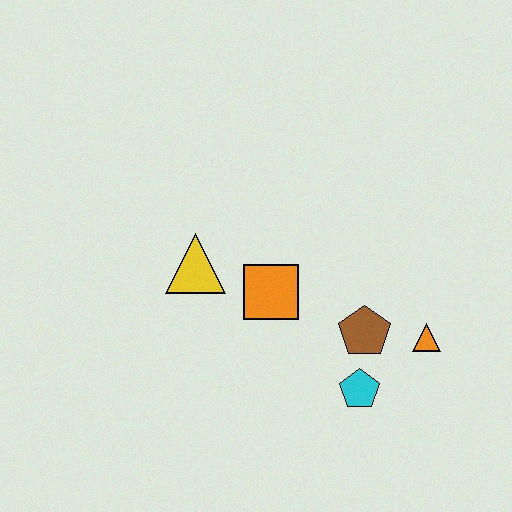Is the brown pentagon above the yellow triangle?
No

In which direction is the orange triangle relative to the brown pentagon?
The orange triangle is to the right of the brown pentagon.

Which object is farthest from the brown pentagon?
The yellow triangle is farthest from the brown pentagon.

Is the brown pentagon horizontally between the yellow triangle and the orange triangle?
Yes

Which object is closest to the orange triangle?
The brown pentagon is closest to the orange triangle.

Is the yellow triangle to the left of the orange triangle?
Yes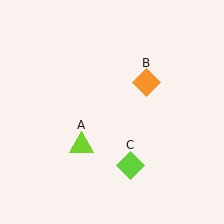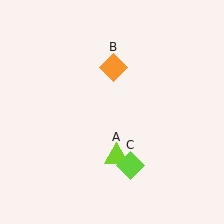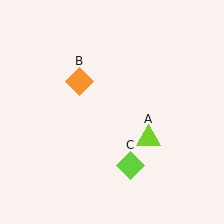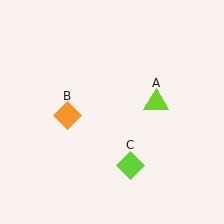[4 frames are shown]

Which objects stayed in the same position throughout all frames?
Lime diamond (object C) remained stationary.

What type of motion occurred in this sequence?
The lime triangle (object A), orange diamond (object B) rotated counterclockwise around the center of the scene.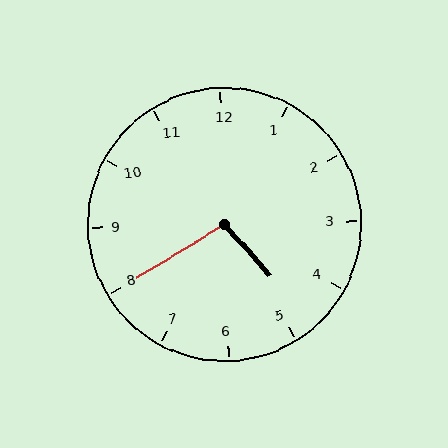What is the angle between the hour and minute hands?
Approximately 100 degrees.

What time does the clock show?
4:40.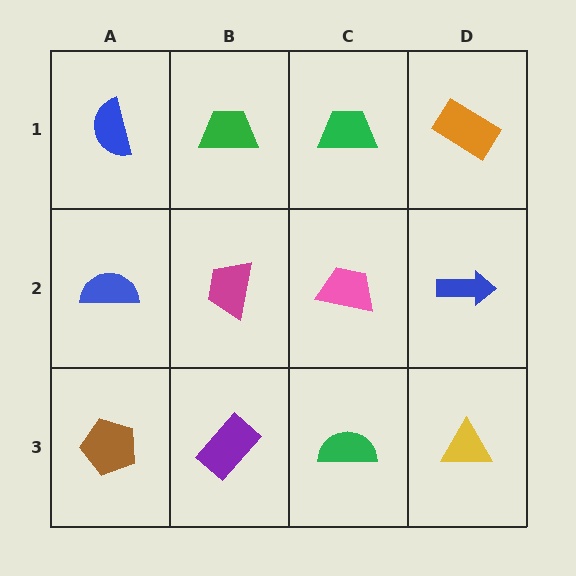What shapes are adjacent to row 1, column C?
A pink trapezoid (row 2, column C), a green trapezoid (row 1, column B), an orange rectangle (row 1, column D).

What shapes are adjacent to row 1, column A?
A blue semicircle (row 2, column A), a green trapezoid (row 1, column B).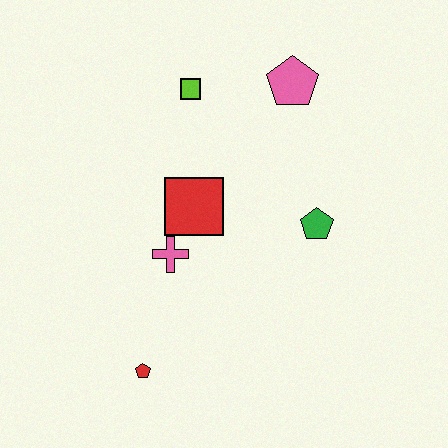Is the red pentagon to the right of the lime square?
No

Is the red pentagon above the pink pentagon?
No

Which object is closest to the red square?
The pink cross is closest to the red square.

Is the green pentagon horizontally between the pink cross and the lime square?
No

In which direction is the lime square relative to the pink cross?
The lime square is above the pink cross.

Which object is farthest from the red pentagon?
The pink pentagon is farthest from the red pentagon.